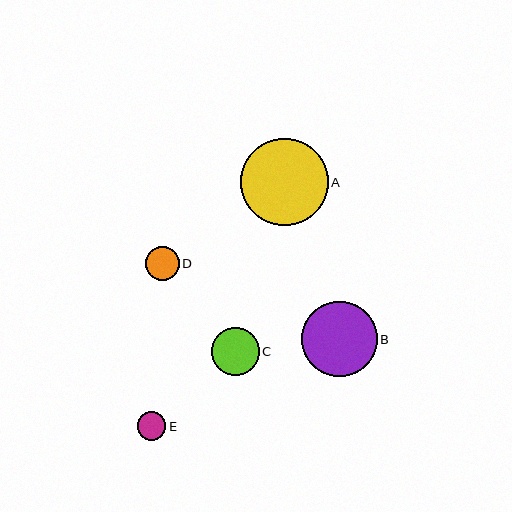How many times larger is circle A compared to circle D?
Circle A is approximately 2.6 times the size of circle D.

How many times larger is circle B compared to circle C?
Circle B is approximately 1.6 times the size of circle C.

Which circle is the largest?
Circle A is the largest with a size of approximately 88 pixels.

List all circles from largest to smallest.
From largest to smallest: A, B, C, D, E.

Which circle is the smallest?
Circle E is the smallest with a size of approximately 29 pixels.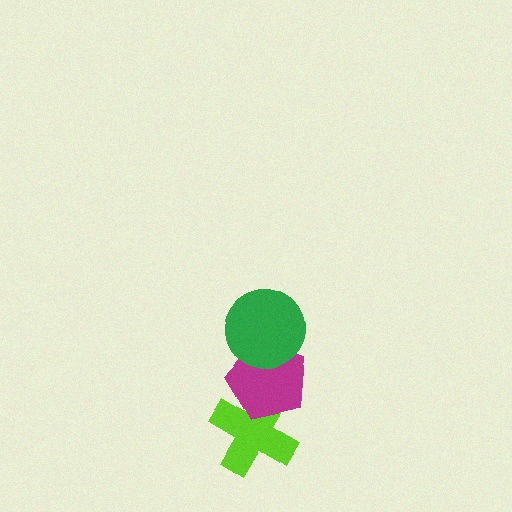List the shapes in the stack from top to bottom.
From top to bottom: the green circle, the magenta pentagon, the lime cross.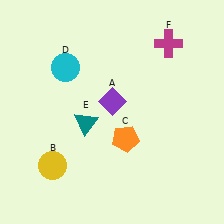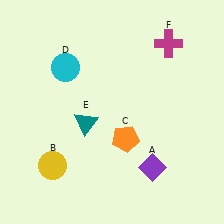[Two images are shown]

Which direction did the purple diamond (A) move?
The purple diamond (A) moved down.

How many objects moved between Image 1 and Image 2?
1 object moved between the two images.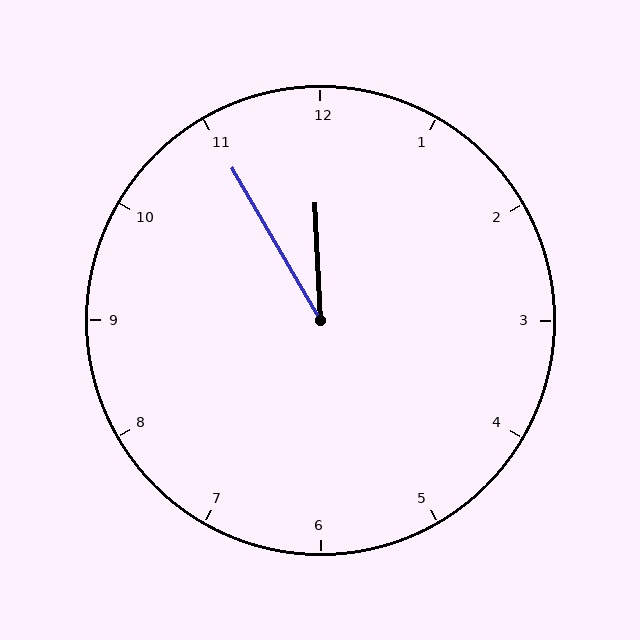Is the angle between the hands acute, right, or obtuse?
It is acute.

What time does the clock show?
11:55.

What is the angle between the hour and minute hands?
Approximately 28 degrees.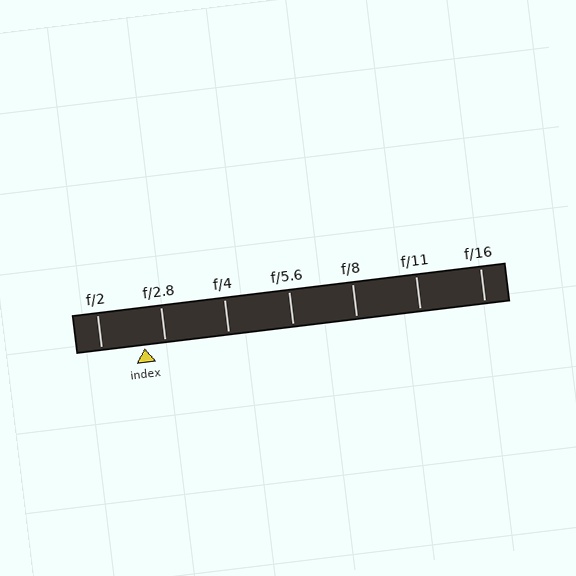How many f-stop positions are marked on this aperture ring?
There are 7 f-stop positions marked.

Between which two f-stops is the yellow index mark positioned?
The index mark is between f/2 and f/2.8.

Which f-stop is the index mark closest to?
The index mark is closest to f/2.8.